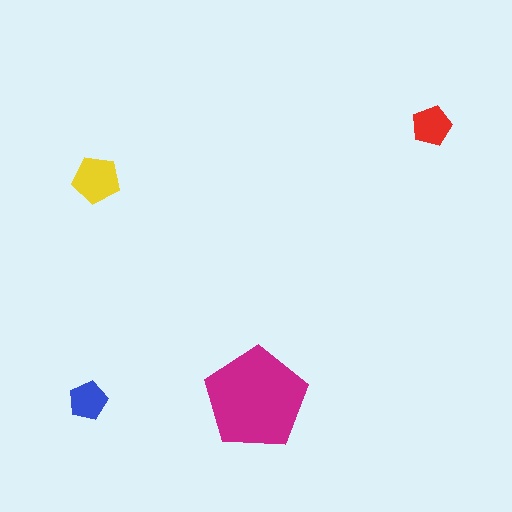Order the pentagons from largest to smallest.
the magenta one, the yellow one, the red one, the blue one.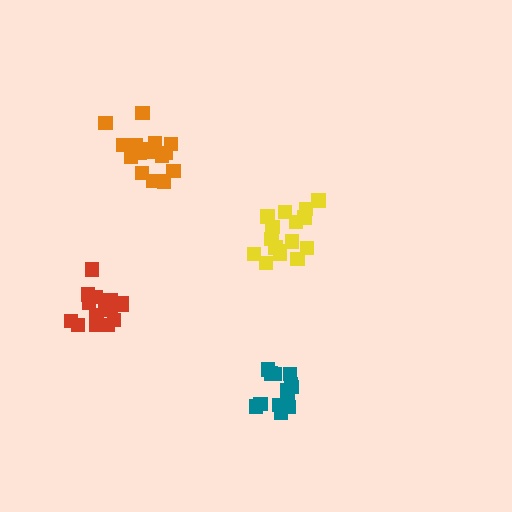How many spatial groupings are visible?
There are 4 spatial groupings.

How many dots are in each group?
Group 1: 16 dots, Group 2: 13 dots, Group 3: 19 dots, Group 4: 16 dots (64 total).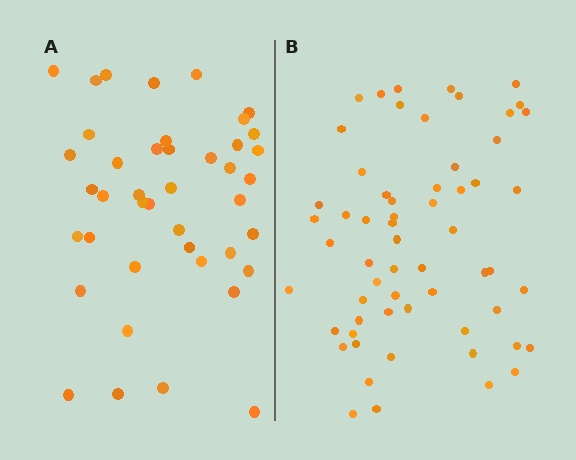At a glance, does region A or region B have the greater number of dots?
Region B (the right region) has more dots.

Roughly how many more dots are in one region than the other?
Region B has approximately 20 more dots than region A.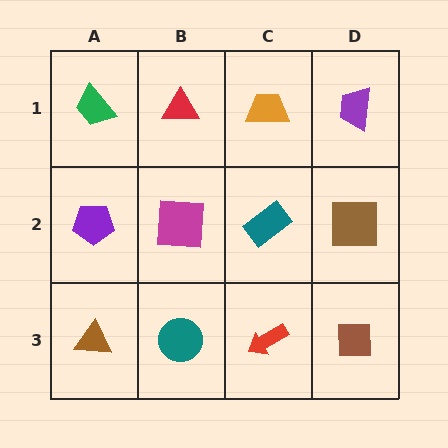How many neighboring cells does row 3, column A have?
2.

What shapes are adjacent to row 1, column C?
A teal rectangle (row 2, column C), a red triangle (row 1, column B), a purple trapezoid (row 1, column D).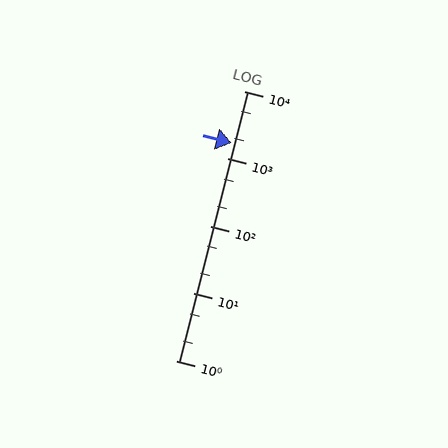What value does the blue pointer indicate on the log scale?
The pointer indicates approximately 1700.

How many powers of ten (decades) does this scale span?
The scale spans 4 decades, from 1 to 10000.